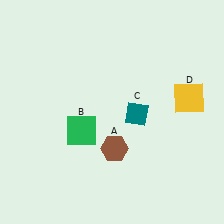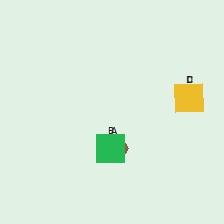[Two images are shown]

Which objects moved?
The objects that moved are: the green square (B), the teal diamond (C).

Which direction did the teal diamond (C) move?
The teal diamond (C) moved right.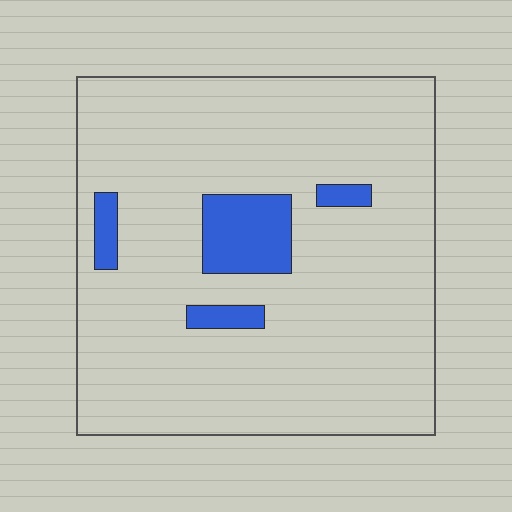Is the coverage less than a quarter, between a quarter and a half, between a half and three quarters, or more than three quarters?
Less than a quarter.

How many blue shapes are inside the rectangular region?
4.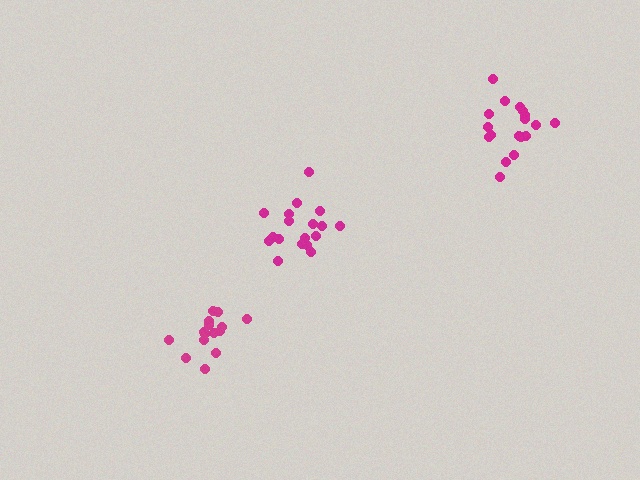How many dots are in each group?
Group 1: 18 dots, Group 2: 18 dots, Group 3: 15 dots (51 total).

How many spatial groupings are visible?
There are 3 spatial groupings.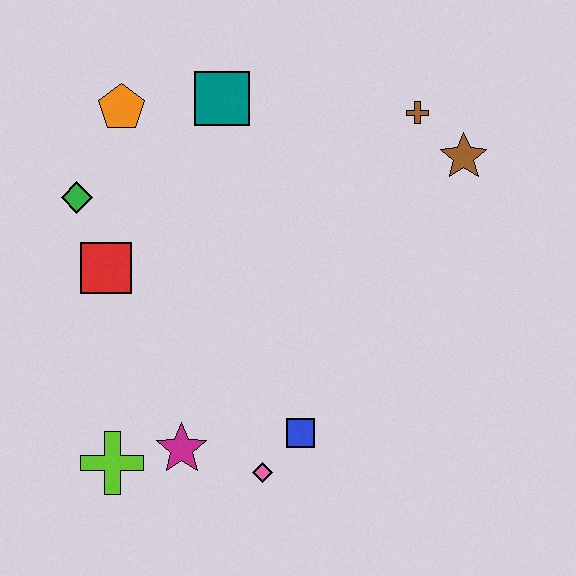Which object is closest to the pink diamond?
The blue square is closest to the pink diamond.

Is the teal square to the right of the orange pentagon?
Yes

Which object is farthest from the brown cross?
The lime cross is farthest from the brown cross.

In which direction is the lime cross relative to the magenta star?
The lime cross is to the left of the magenta star.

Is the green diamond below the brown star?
Yes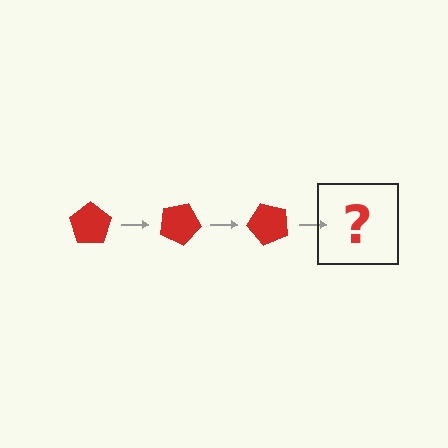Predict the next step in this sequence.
The next step is a red pentagon rotated 75 degrees.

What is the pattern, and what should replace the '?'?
The pattern is that the pentagon rotates 25 degrees each step. The '?' should be a red pentagon rotated 75 degrees.